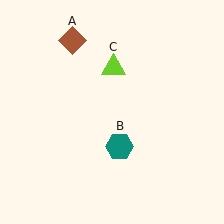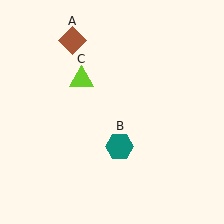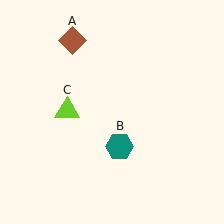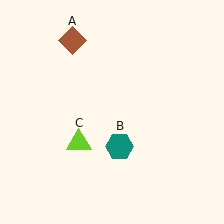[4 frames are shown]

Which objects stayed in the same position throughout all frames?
Brown diamond (object A) and teal hexagon (object B) remained stationary.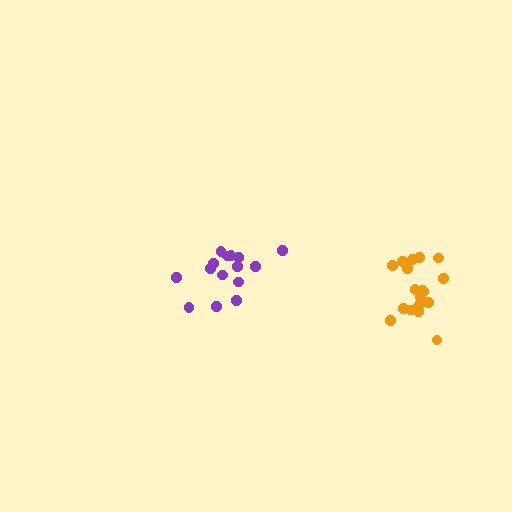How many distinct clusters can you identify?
There are 2 distinct clusters.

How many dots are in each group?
Group 1: 15 dots, Group 2: 19 dots (34 total).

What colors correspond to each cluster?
The clusters are colored: purple, orange.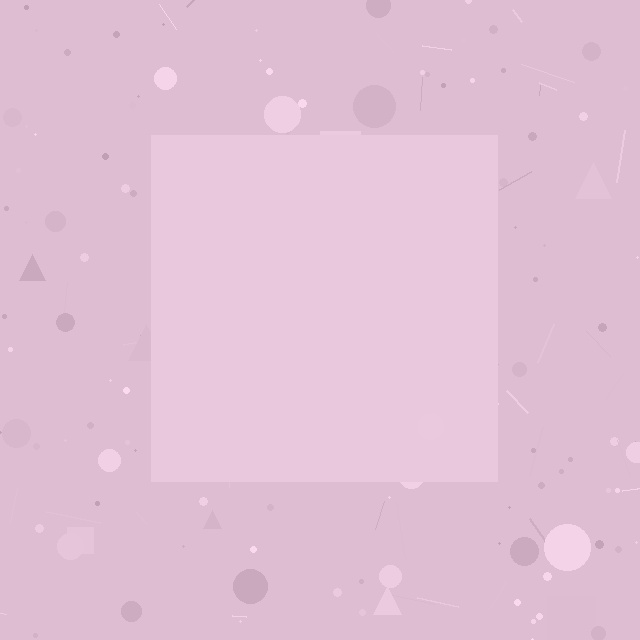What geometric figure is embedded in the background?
A square is embedded in the background.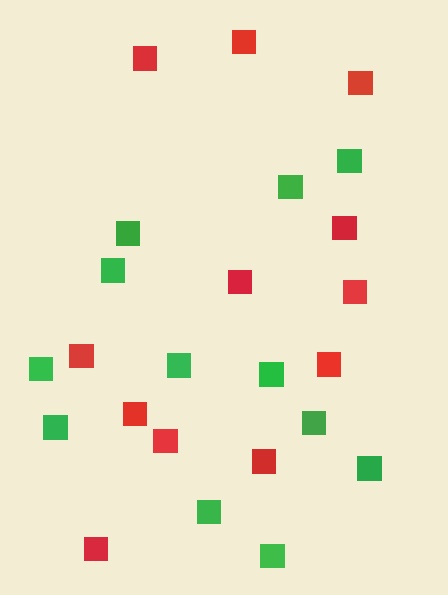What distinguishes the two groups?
There are 2 groups: one group of red squares (12) and one group of green squares (12).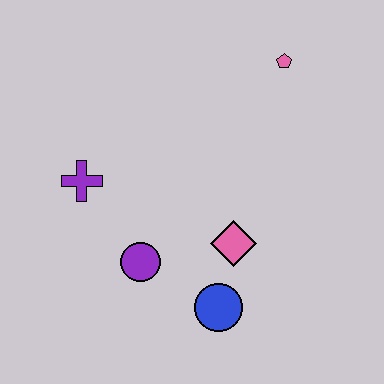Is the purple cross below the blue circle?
No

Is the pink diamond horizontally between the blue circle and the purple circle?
No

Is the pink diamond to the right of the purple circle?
Yes